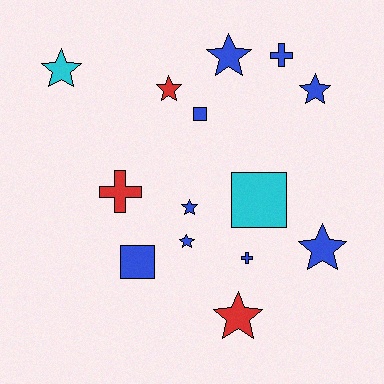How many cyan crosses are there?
There are no cyan crosses.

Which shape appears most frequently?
Star, with 8 objects.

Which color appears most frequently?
Blue, with 9 objects.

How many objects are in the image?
There are 14 objects.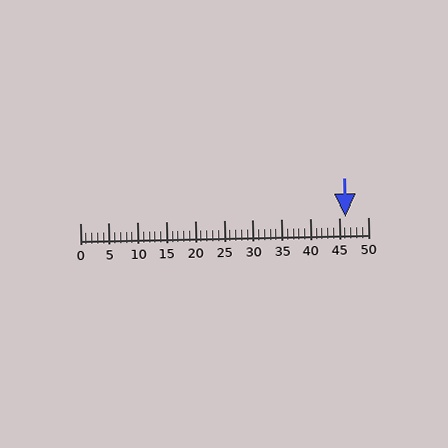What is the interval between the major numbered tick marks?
The major tick marks are spaced 5 units apart.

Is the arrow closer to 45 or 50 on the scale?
The arrow is closer to 45.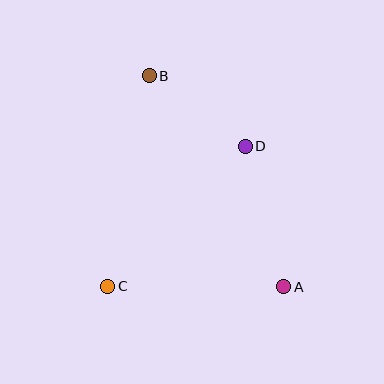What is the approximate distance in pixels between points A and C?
The distance between A and C is approximately 176 pixels.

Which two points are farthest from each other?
Points A and B are farthest from each other.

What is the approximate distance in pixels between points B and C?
The distance between B and C is approximately 214 pixels.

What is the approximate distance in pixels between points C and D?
The distance between C and D is approximately 196 pixels.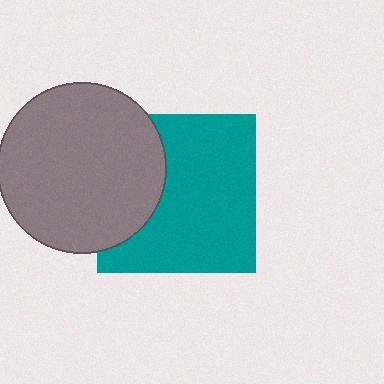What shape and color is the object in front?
The object in front is a gray circle.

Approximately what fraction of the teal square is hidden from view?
Roughly 31% of the teal square is hidden behind the gray circle.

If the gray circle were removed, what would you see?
You would see the complete teal square.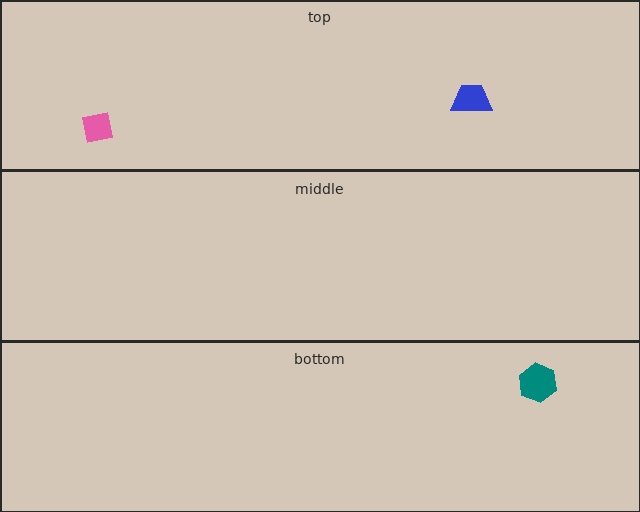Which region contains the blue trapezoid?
The top region.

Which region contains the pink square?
The top region.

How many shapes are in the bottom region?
1.